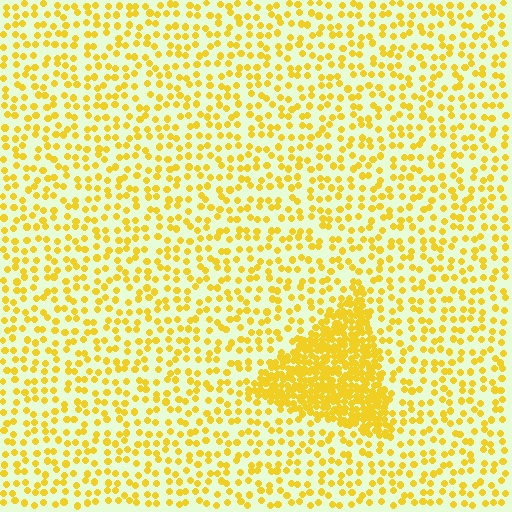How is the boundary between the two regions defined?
The boundary is defined by a change in element density (approximately 3.2x ratio). All elements are the same color, size, and shape.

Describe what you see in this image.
The image contains small yellow elements arranged at two different densities. A triangle-shaped region is visible where the elements are more densely packed than the surrounding area.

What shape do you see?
I see a triangle.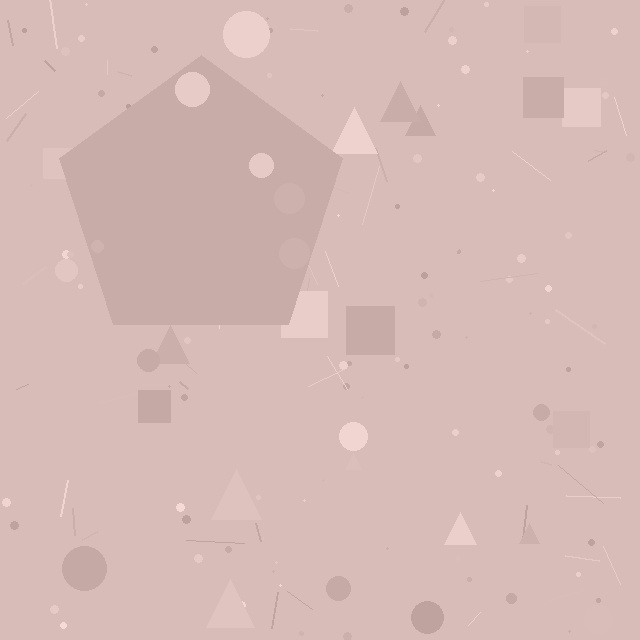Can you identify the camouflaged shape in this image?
The camouflaged shape is a pentagon.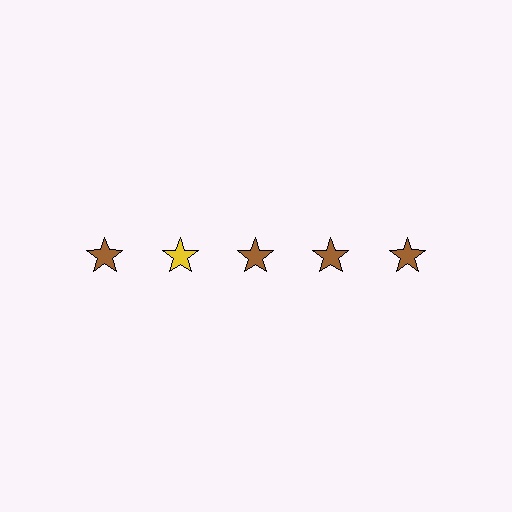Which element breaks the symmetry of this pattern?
The yellow star in the top row, second from left column breaks the symmetry. All other shapes are brown stars.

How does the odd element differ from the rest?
It has a different color: yellow instead of brown.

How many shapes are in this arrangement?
There are 5 shapes arranged in a grid pattern.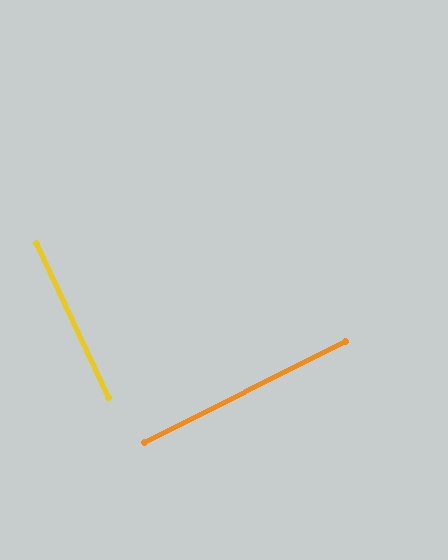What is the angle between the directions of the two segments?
Approximately 88 degrees.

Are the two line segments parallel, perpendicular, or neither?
Perpendicular — they meet at approximately 88°.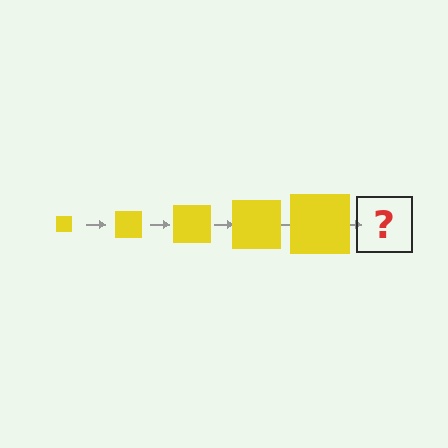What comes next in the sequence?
The next element should be a yellow square, larger than the previous one.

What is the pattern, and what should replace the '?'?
The pattern is that the square gets progressively larger each step. The '?' should be a yellow square, larger than the previous one.